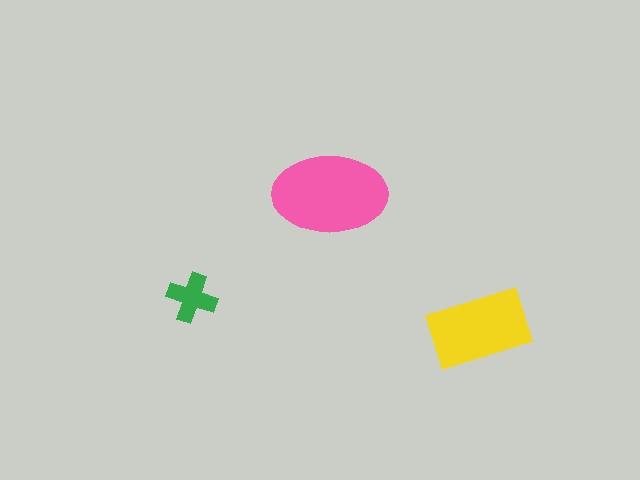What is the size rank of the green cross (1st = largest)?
3rd.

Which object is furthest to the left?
The green cross is leftmost.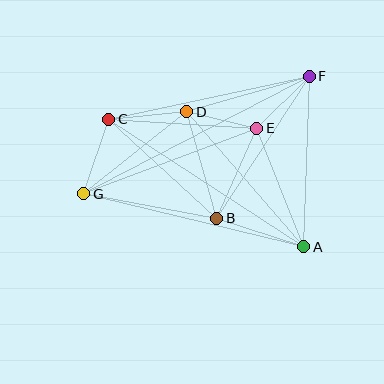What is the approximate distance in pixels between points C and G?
The distance between C and G is approximately 79 pixels.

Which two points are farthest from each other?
Points F and G are farthest from each other.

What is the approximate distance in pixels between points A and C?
The distance between A and C is approximately 233 pixels.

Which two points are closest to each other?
Points D and E are closest to each other.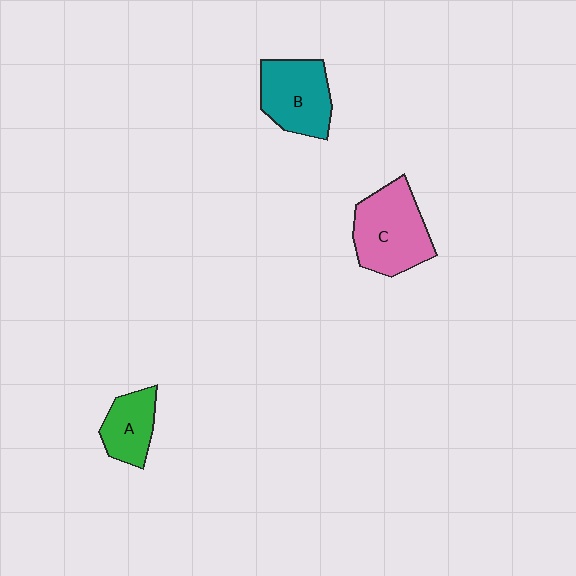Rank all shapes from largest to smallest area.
From largest to smallest: C (pink), B (teal), A (green).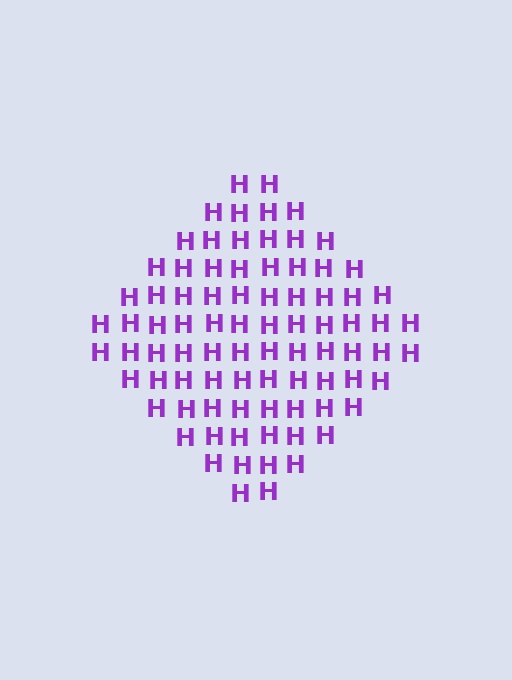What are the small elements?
The small elements are letter H's.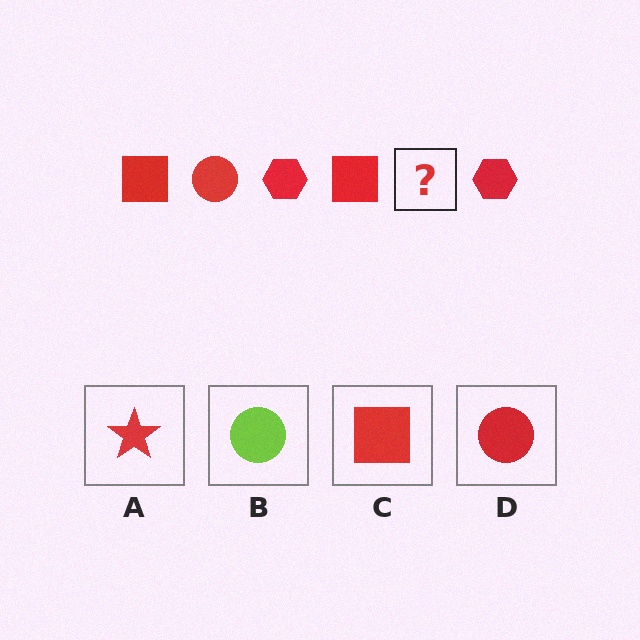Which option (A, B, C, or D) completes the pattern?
D.